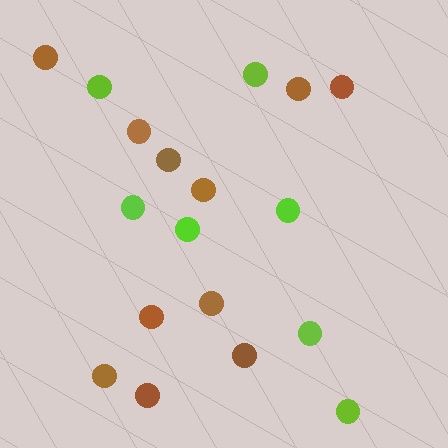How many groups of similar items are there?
There are 2 groups: one group of brown circles (11) and one group of lime circles (7).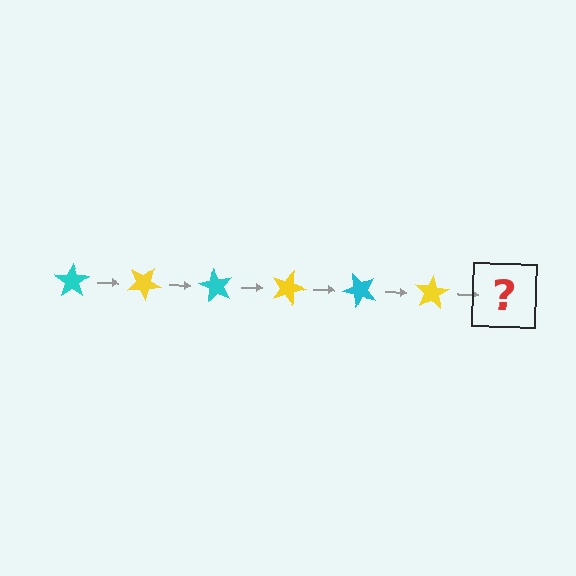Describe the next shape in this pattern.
It should be a cyan star, rotated 180 degrees from the start.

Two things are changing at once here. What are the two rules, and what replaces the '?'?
The two rules are that it rotates 30 degrees each step and the color cycles through cyan and yellow. The '?' should be a cyan star, rotated 180 degrees from the start.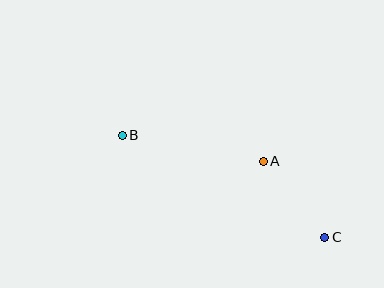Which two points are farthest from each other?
Points B and C are farthest from each other.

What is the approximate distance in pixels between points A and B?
The distance between A and B is approximately 143 pixels.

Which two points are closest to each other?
Points A and C are closest to each other.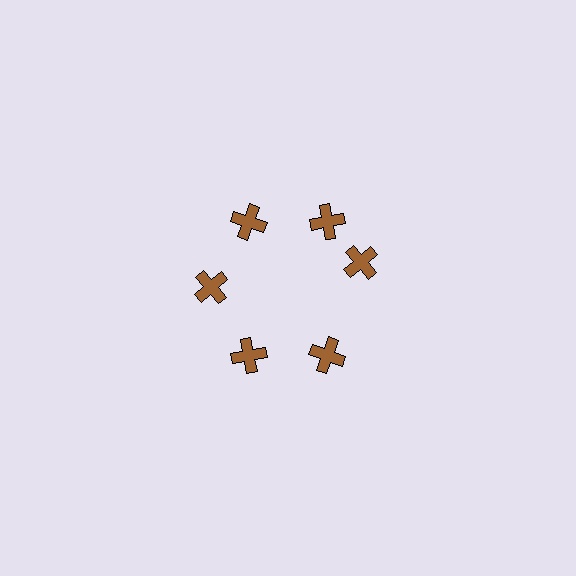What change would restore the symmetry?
The symmetry would be restored by rotating it back into even spacing with its neighbors so that all 6 crosses sit at equal angles and equal distance from the center.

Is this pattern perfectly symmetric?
No. The 6 brown crosses are arranged in a ring, but one element near the 3 o'clock position is rotated out of alignment along the ring, breaking the 6-fold rotational symmetry.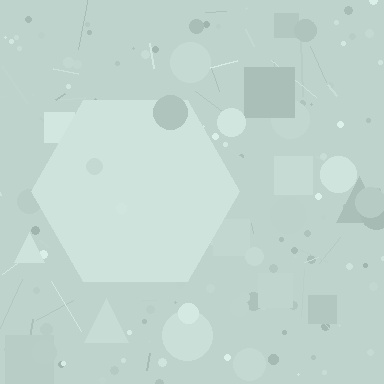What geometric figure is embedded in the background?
A hexagon is embedded in the background.